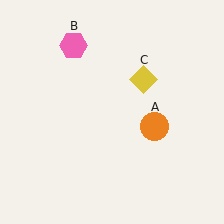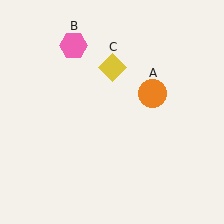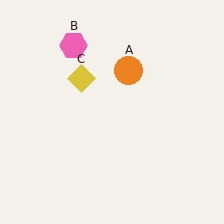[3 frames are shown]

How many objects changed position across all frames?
2 objects changed position: orange circle (object A), yellow diamond (object C).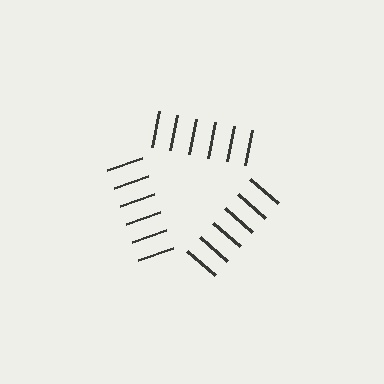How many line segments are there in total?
18 — 6 along each of the 3 edges.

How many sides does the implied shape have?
3 sides — the line-ends trace a triangle.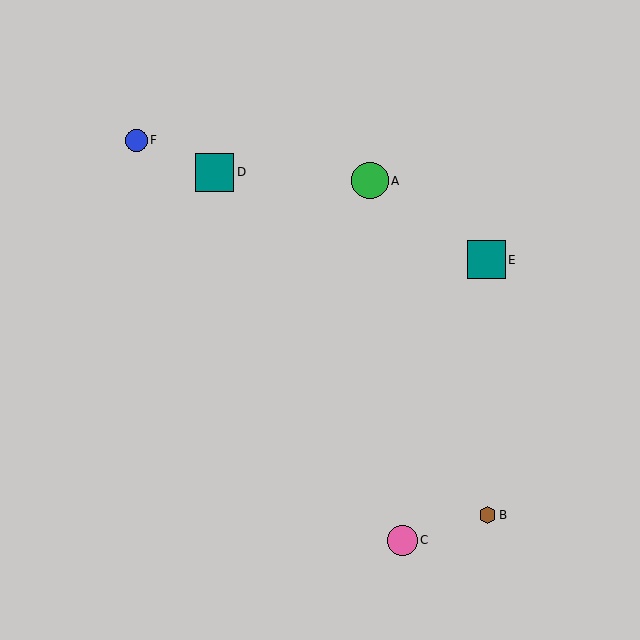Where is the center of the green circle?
The center of the green circle is at (370, 181).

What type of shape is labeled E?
Shape E is a teal square.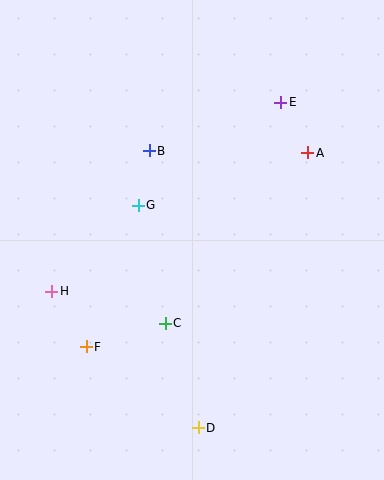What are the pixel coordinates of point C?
Point C is at (165, 323).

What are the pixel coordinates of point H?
Point H is at (52, 291).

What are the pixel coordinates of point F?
Point F is at (86, 347).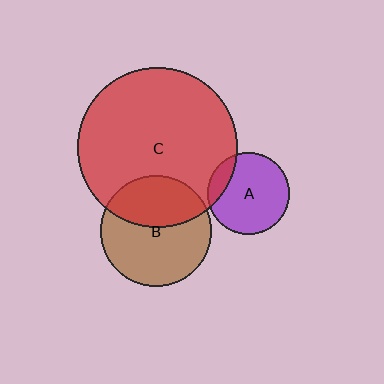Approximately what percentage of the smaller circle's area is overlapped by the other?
Approximately 15%.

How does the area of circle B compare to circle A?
Approximately 1.8 times.